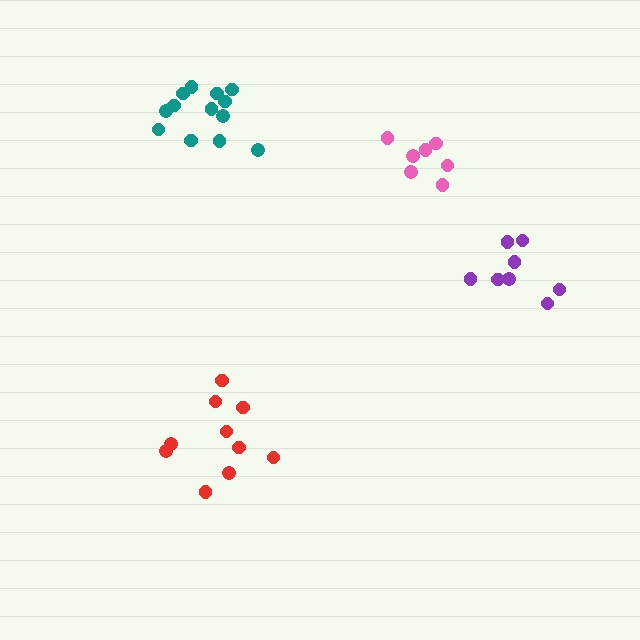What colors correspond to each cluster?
The clusters are colored: purple, pink, red, teal.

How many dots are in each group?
Group 1: 8 dots, Group 2: 7 dots, Group 3: 10 dots, Group 4: 13 dots (38 total).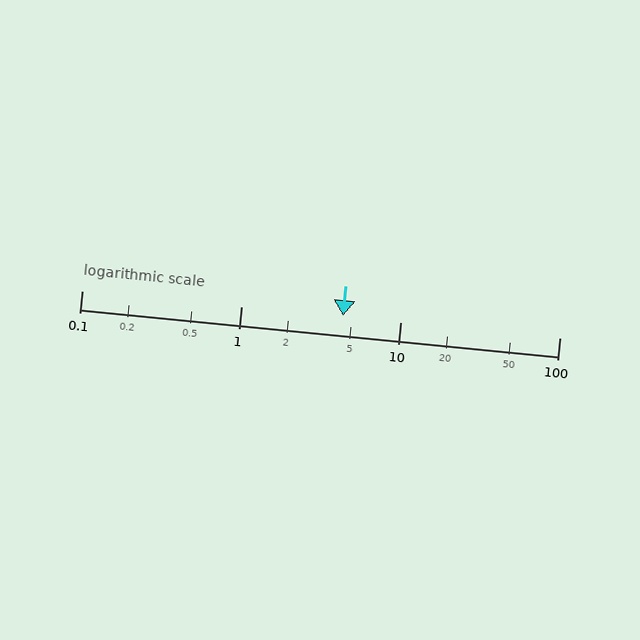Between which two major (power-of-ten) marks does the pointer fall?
The pointer is between 1 and 10.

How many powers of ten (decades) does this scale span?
The scale spans 3 decades, from 0.1 to 100.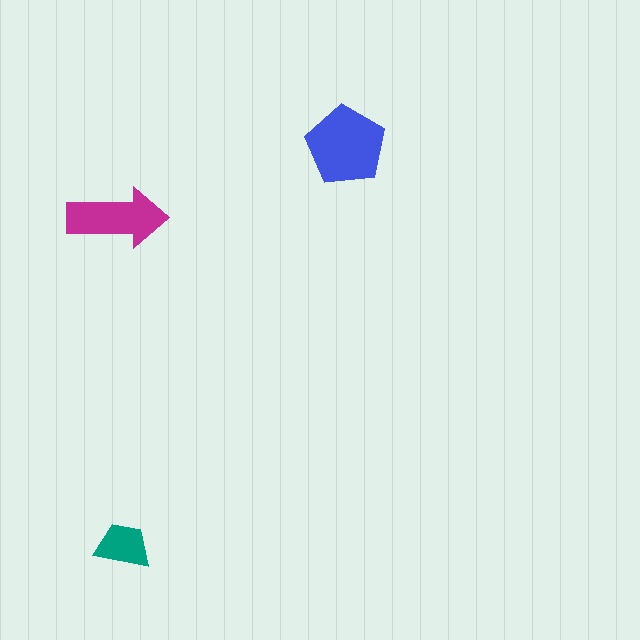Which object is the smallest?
The teal trapezoid.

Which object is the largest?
The blue pentagon.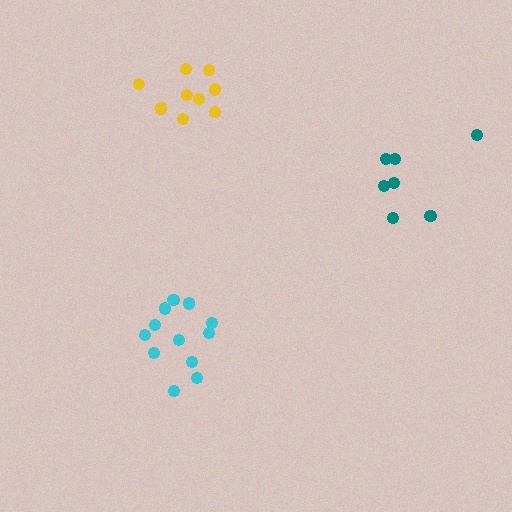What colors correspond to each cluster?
The clusters are colored: teal, yellow, cyan.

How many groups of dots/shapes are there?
There are 3 groups.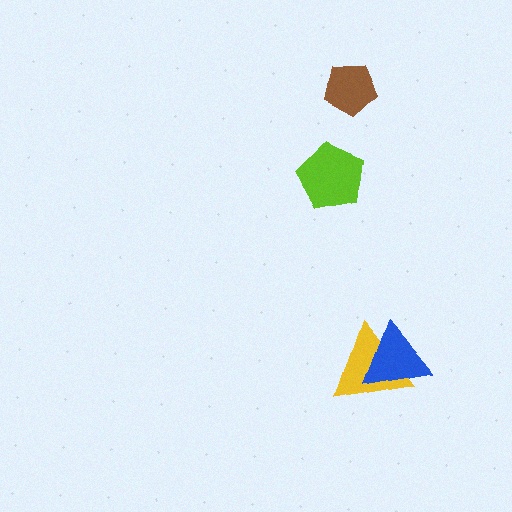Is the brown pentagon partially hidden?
No, no other shape covers it.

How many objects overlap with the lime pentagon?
0 objects overlap with the lime pentagon.